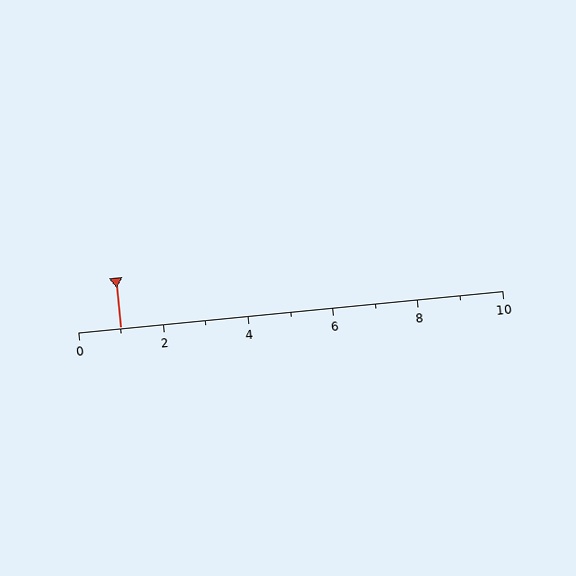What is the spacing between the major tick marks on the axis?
The major ticks are spaced 2 apart.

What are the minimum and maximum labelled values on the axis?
The axis runs from 0 to 10.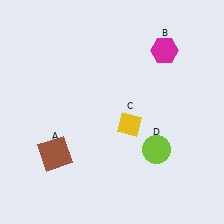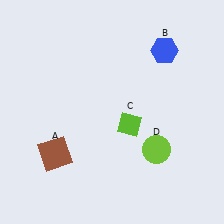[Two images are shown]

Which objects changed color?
B changed from magenta to blue. C changed from yellow to lime.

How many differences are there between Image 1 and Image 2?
There are 2 differences between the two images.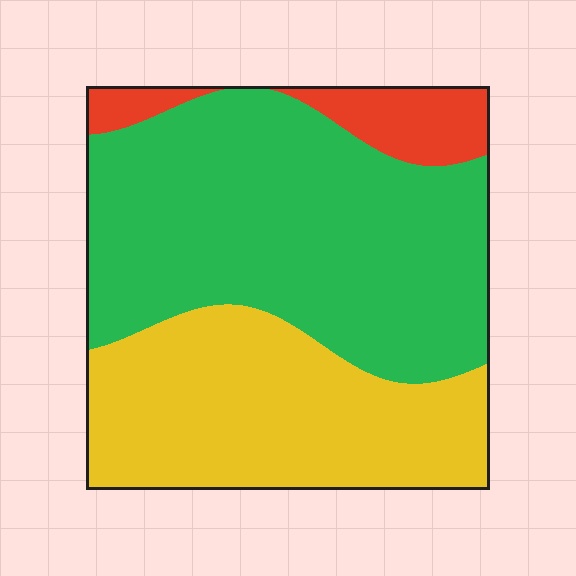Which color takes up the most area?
Green, at roughly 55%.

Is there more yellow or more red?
Yellow.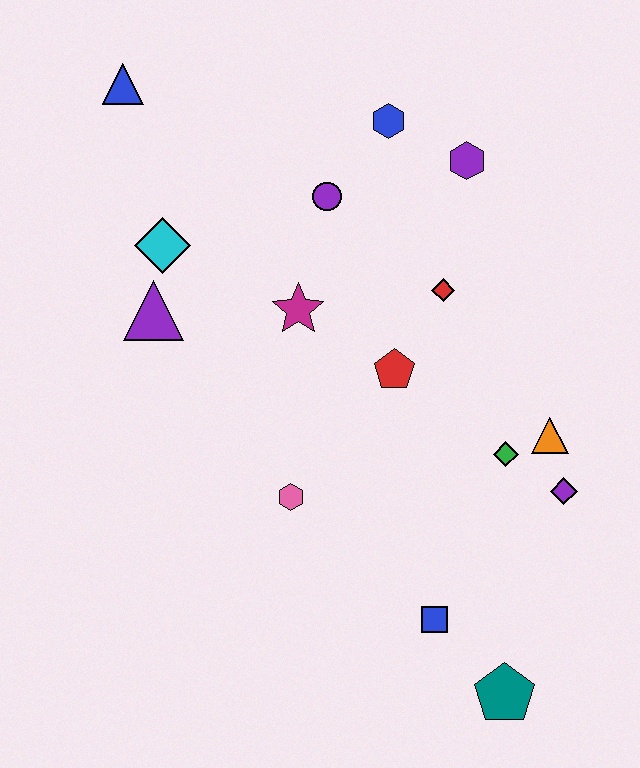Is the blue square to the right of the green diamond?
No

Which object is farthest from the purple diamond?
The blue triangle is farthest from the purple diamond.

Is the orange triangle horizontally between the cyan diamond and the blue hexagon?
No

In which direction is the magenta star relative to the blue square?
The magenta star is above the blue square.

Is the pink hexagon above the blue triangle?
No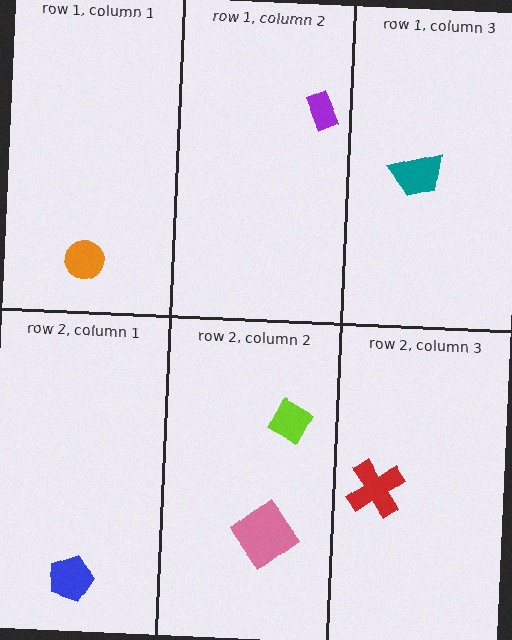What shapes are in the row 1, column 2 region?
The purple rectangle.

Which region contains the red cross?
The row 2, column 3 region.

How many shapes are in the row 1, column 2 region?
1.